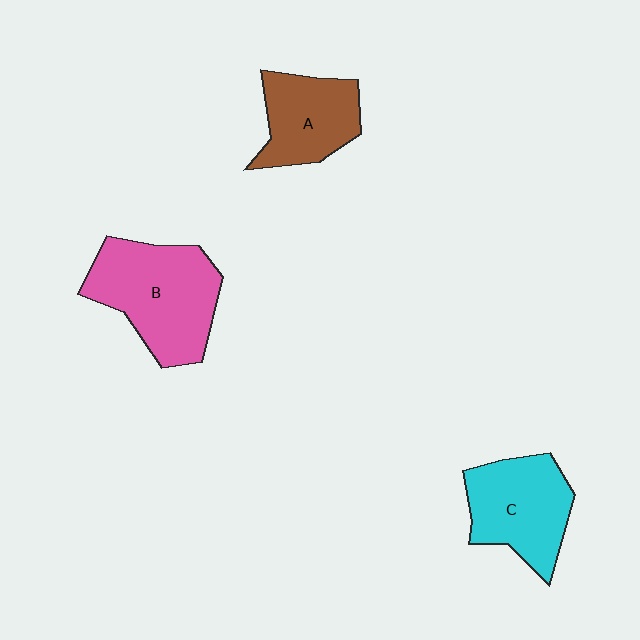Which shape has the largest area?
Shape B (pink).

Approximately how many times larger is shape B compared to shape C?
Approximately 1.3 times.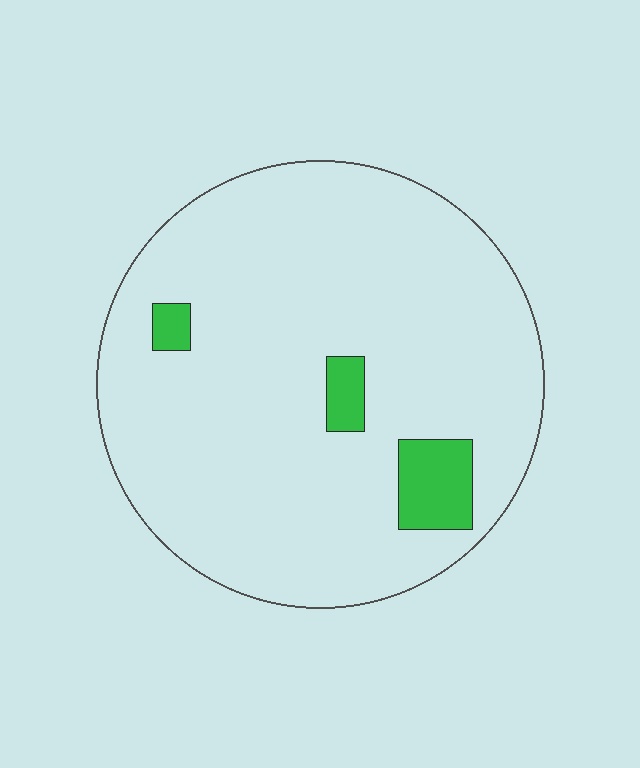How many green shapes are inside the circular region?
3.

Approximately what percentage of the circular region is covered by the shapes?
Approximately 5%.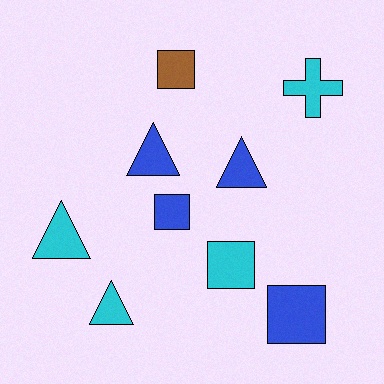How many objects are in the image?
There are 9 objects.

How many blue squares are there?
There are 2 blue squares.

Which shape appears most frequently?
Square, with 4 objects.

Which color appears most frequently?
Blue, with 4 objects.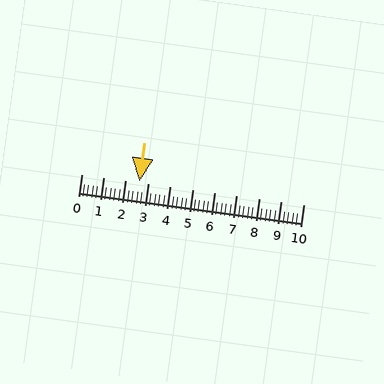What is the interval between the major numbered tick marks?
The major tick marks are spaced 1 units apart.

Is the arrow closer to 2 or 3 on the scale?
The arrow is closer to 3.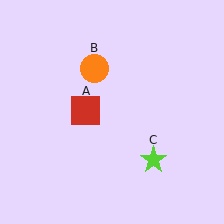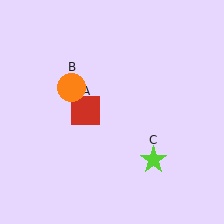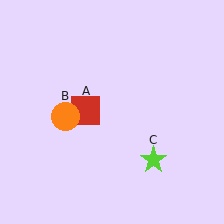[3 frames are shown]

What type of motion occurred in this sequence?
The orange circle (object B) rotated counterclockwise around the center of the scene.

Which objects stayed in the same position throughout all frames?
Red square (object A) and lime star (object C) remained stationary.